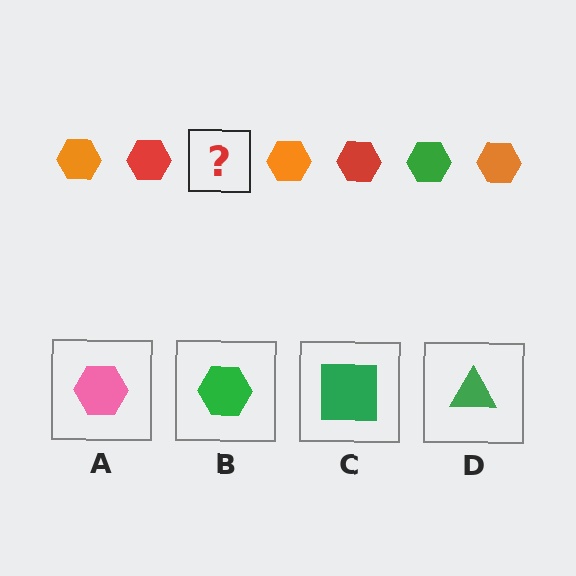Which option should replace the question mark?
Option B.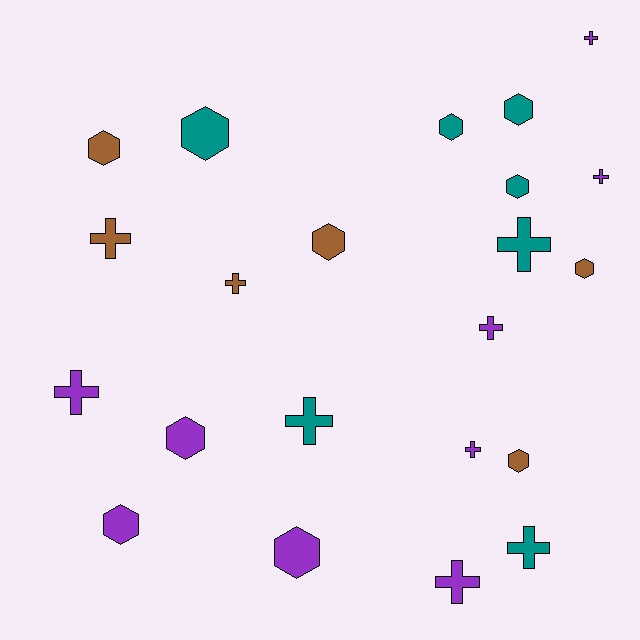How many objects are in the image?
There are 22 objects.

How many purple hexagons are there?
There are 3 purple hexagons.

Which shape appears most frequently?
Cross, with 11 objects.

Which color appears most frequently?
Purple, with 9 objects.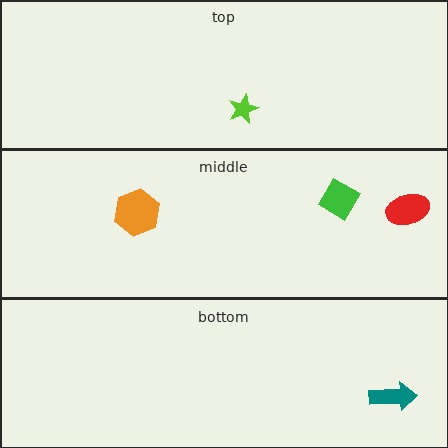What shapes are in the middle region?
The orange hexagon, the red ellipse, the green diamond.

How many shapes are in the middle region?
3.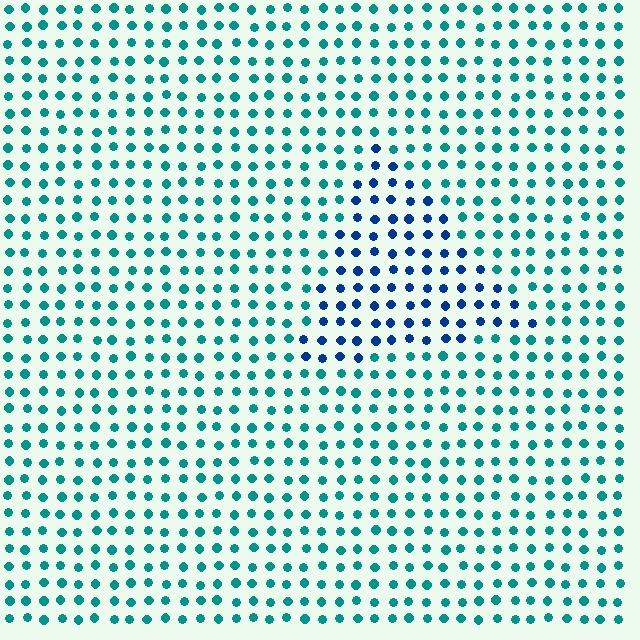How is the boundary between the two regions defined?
The boundary is defined purely by a slight shift in hue (about 43 degrees). Spacing, size, and orientation are identical on both sides.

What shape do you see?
I see a triangle.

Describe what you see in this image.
The image is filled with small teal elements in a uniform arrangement. A triangle-shaped region is visible where the elements are tinted to a slightly different hue, forming a subtle color boundary.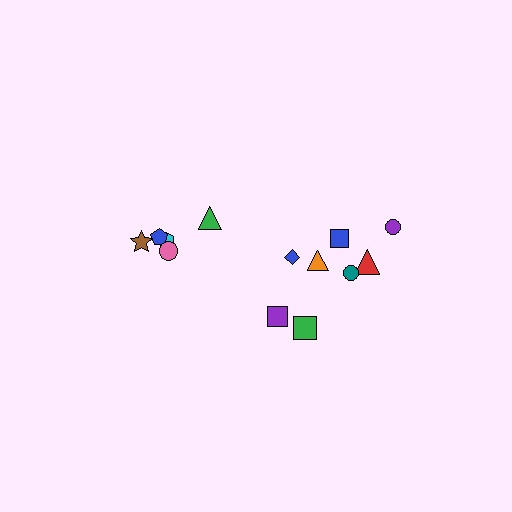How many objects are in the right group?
There are 8 objects.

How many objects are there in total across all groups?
There are 13 objects.